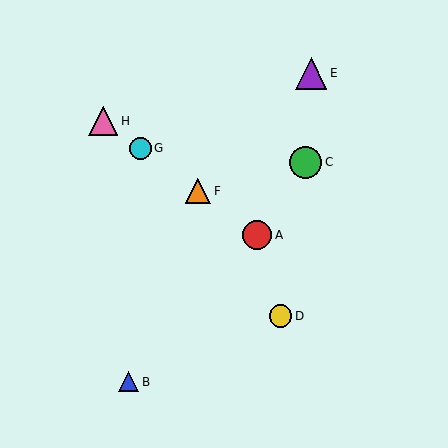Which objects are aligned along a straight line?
Objects A, F, G, H are aligned along a straight line.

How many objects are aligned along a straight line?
4 objects (A, F, G, H) are aligned along a straight line.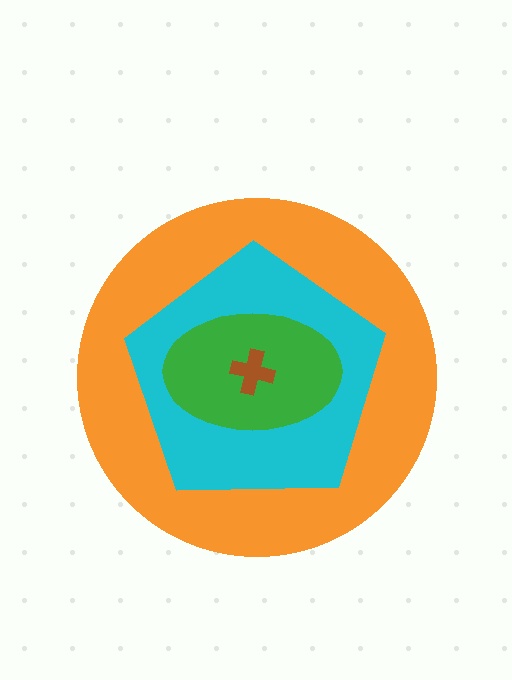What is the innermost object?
The brown cross.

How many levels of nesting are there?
4.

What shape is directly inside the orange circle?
The cyan pentagon.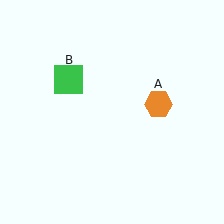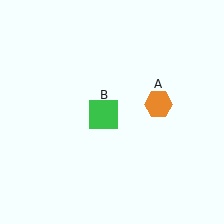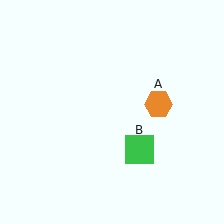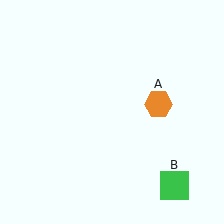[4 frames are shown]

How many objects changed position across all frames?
1 object changed position: green square (object B).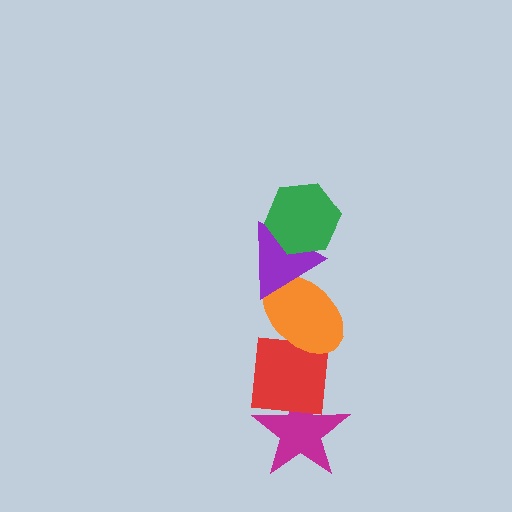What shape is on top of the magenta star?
The red square is on top of the magenta star.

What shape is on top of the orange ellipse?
The purple triangle is on top of the orange ellipse.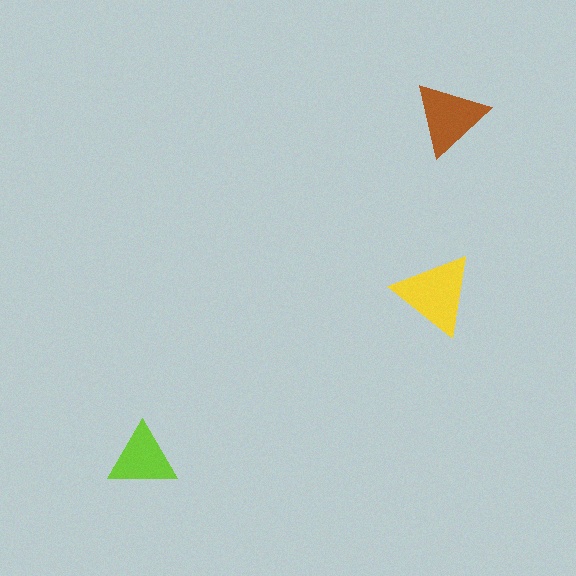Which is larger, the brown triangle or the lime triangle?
The brown one.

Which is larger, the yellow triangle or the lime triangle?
The yellow one.